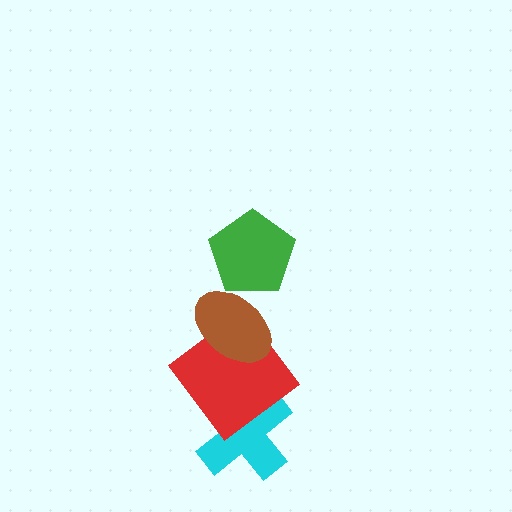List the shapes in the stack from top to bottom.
From top to bottom: the green pentagon, the brown ellipse, the red diamond, the cyan cross.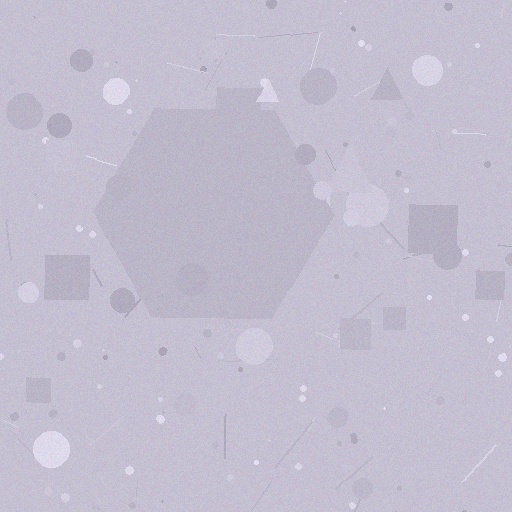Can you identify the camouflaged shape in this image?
The camouflaged shape is a hexagon.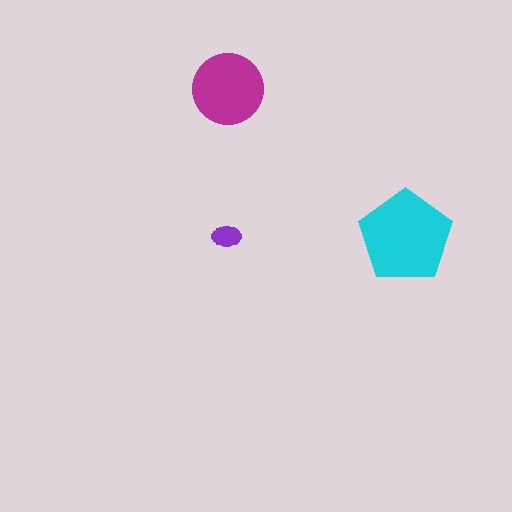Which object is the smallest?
The purple ellipse.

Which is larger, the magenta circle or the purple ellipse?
The magenta circle.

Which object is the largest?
The cyan pentagon.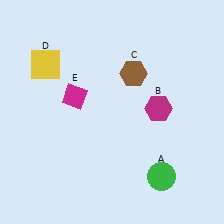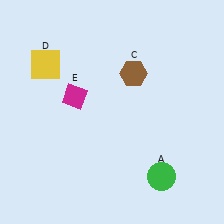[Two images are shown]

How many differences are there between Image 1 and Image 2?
There is 1 difference between the two images.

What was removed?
The magenta hexagon (B) was removed in Image 2.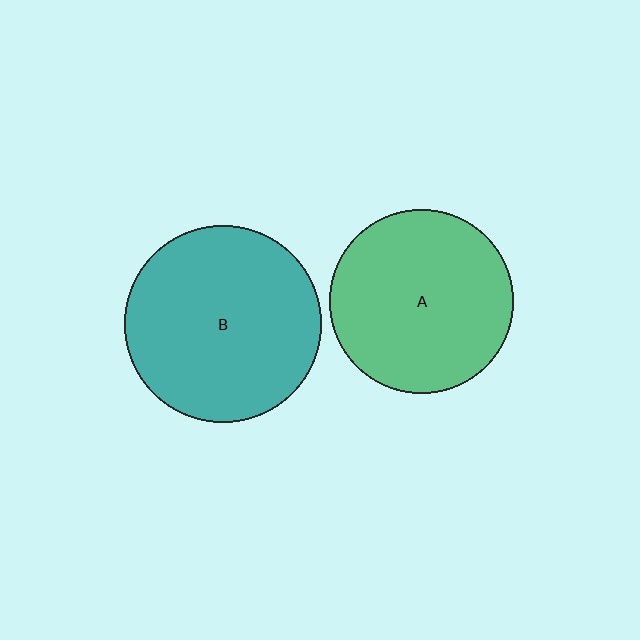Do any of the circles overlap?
No, none of the circles overlap.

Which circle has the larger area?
Circle B (teal).